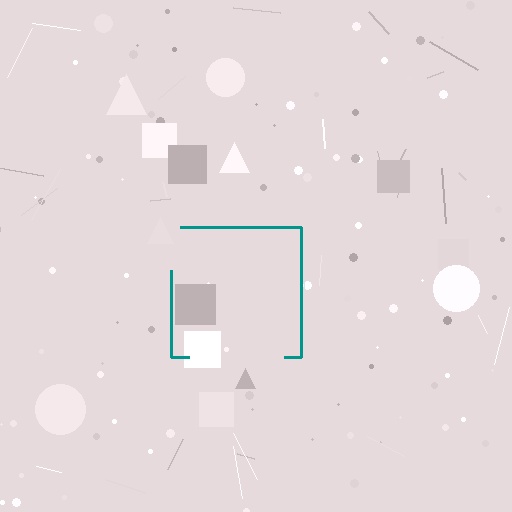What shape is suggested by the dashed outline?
The dashed outline suggests a square.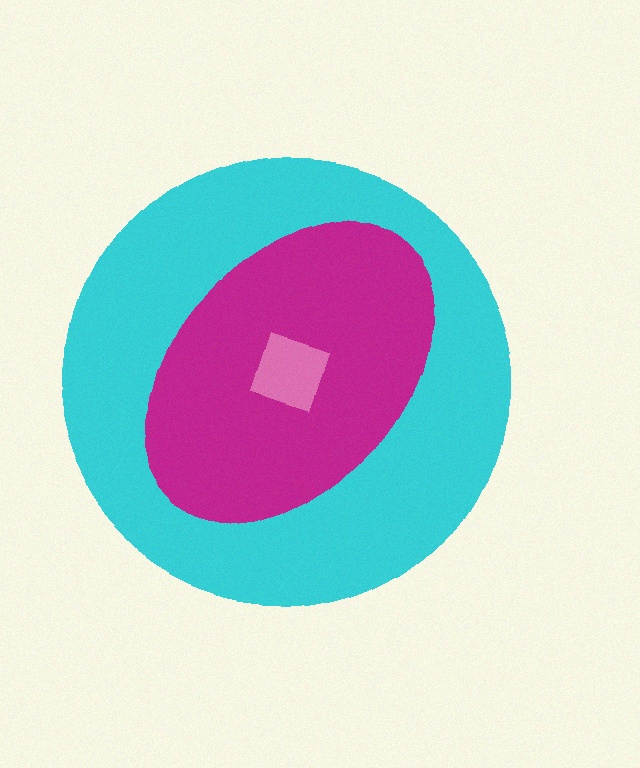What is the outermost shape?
The cyan circle.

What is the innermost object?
The pink diamond.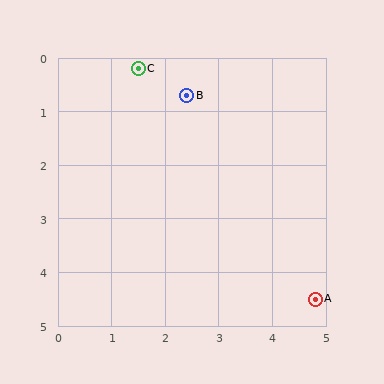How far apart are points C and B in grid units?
Points C and B are about 1.0 grid units apart.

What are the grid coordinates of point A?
Point A is at approximately (4.8, 4.5).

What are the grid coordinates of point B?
Point B is at approximately (2.4, 0.7).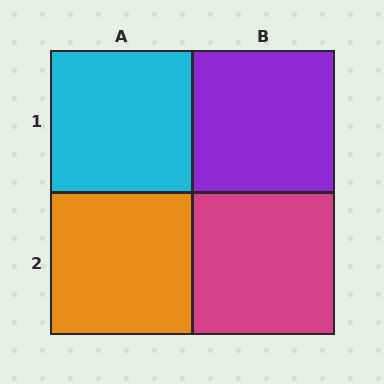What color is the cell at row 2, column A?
Orange.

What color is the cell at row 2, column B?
Magenta.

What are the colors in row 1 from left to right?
Cyan, purple.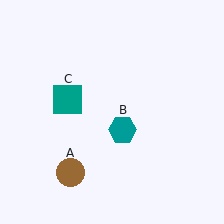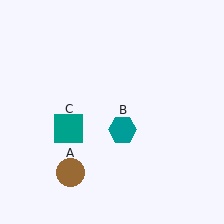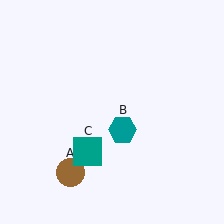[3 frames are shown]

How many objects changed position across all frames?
1 object changed position: teal square (object C).